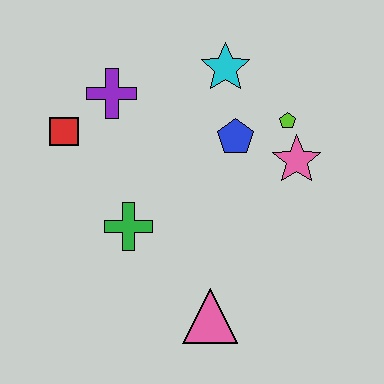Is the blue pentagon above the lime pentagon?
No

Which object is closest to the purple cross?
The red square is closest to the purple cross.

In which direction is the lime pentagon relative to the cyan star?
The lime pentagon is to the right of the cyan star.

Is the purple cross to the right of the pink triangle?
No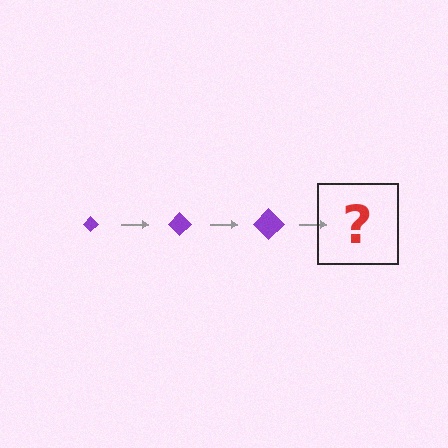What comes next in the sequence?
The next element should be a purple diamond, larger than the previous one.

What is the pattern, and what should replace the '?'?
The pattern is that the diamond gets progressively larger each step. The '?' should be a purple diamond, larger than the previous one.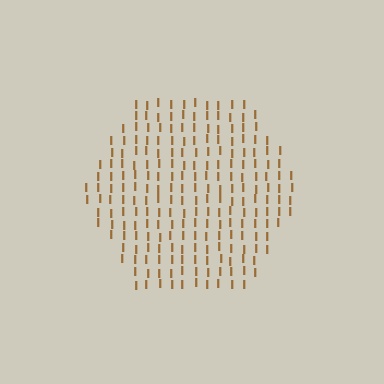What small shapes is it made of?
It is made of small letter I's.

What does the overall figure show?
The overall figure shows a hexagon.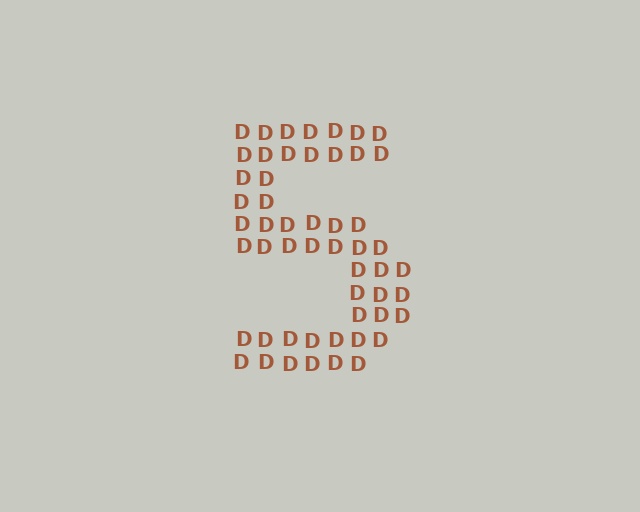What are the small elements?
The small elements are letter D's.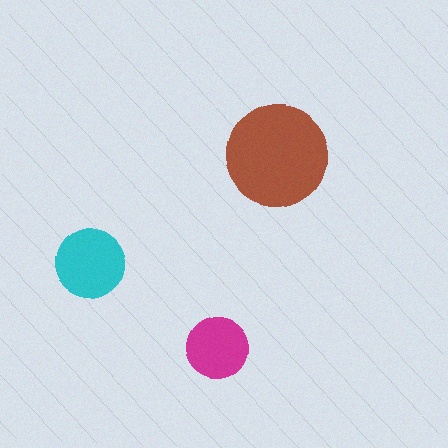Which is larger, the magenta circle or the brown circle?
The brown one.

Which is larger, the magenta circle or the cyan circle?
The cyan one.